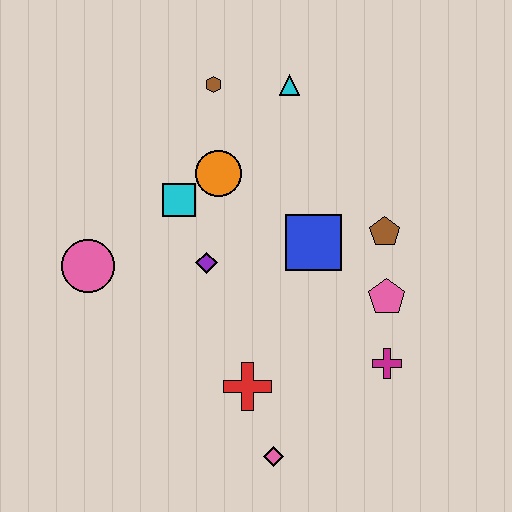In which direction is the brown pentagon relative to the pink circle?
The brown pentagon is to the right of the pink circle.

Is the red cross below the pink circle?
Yes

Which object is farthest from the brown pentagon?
The pink circle is farthest from the brown pentagon.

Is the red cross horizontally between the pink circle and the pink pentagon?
Yes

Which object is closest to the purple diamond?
The cyan square is closest to the purple diamond.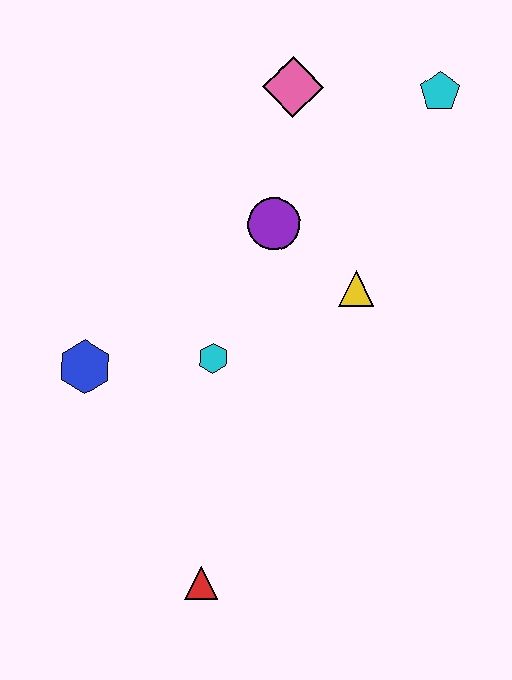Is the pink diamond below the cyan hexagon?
No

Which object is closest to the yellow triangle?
The purple circle is closest to the yellow triangle.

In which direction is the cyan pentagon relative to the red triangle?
The cyan pentagon is above the red triangle.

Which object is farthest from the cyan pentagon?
The red triangle is farthest from the cyan pentagon.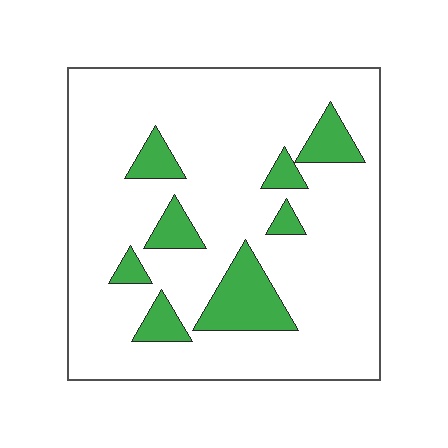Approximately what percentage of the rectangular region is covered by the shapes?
Approximately 15%.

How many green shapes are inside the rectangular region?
8.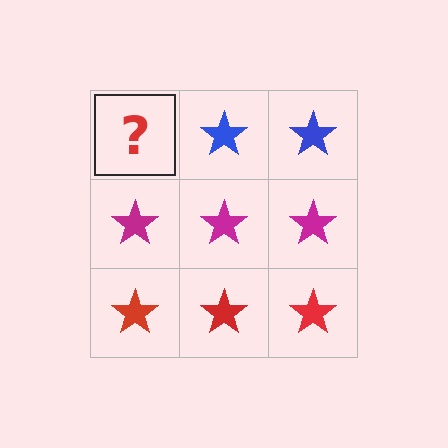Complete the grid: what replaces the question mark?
The question mark should be replaced with a blue star.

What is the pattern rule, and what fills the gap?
The rule is that each row has a consistent color. The gap should be filled with a blue star.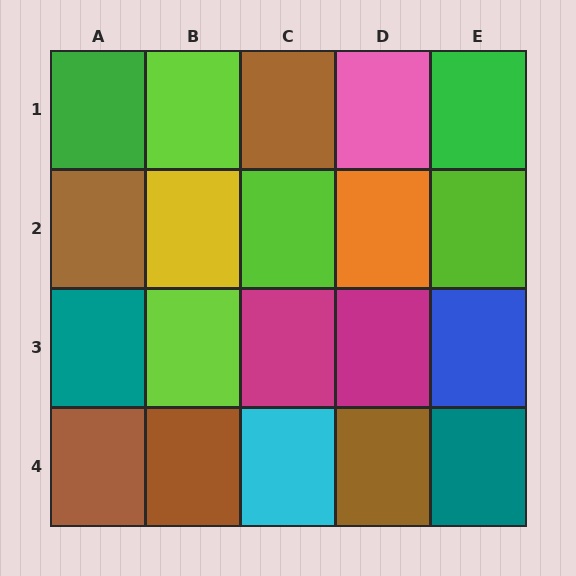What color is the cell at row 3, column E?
Blue.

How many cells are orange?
1 cell is orange.